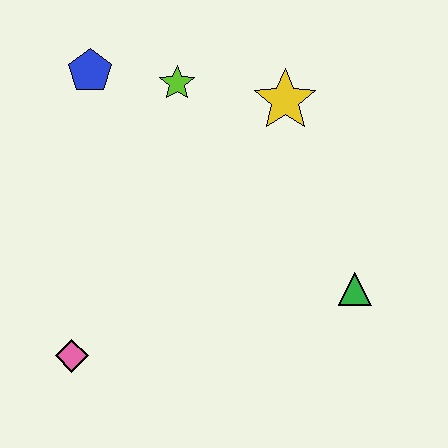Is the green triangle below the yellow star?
Yes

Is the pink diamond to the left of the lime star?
Yes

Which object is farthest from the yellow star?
The pink diamond is farthest from the yellow star.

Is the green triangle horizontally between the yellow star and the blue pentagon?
No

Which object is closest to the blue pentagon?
The lime star is closest to the blue pentagon.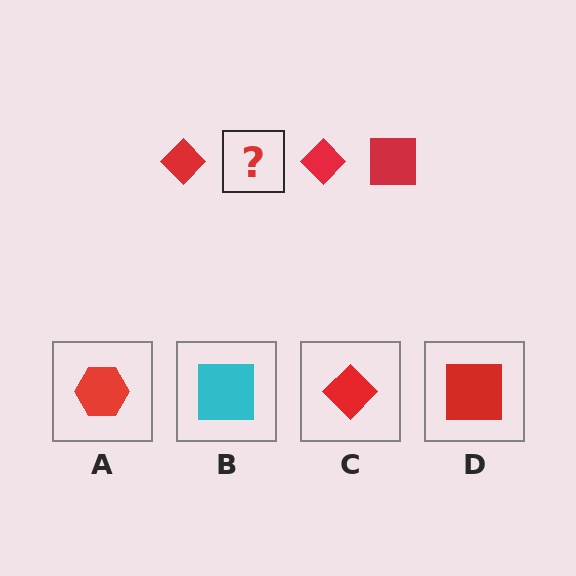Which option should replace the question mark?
Option D.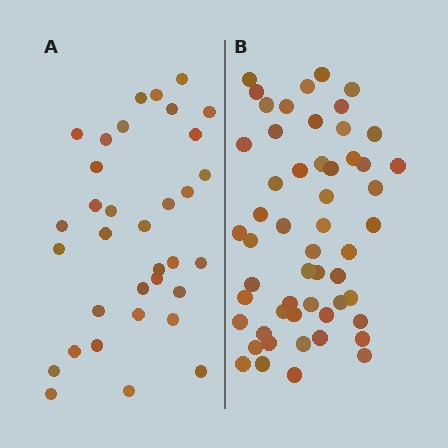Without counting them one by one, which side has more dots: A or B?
Region B (the right region) has more dots.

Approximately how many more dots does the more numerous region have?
Region B has approximately 20 more dots than region A.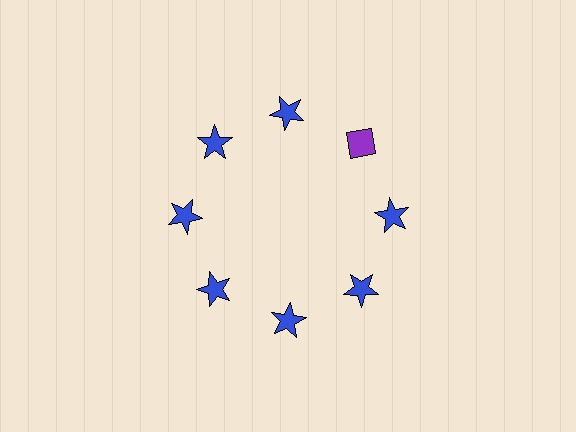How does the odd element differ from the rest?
It differs in both color (purple instead of blue) and shape (diamond instead of star).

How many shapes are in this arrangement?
There are 8 shapes arranged in a ring pattern.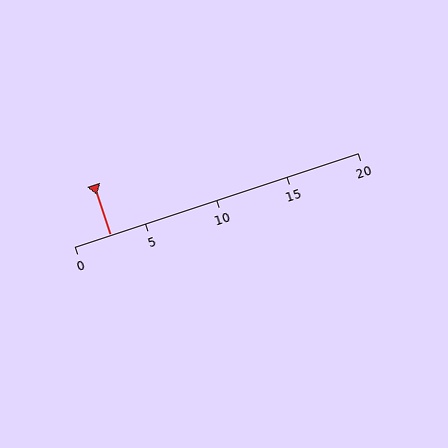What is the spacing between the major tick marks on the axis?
The major ticks are spaced 5 apart.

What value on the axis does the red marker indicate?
The marker indicates approximately 2.5.